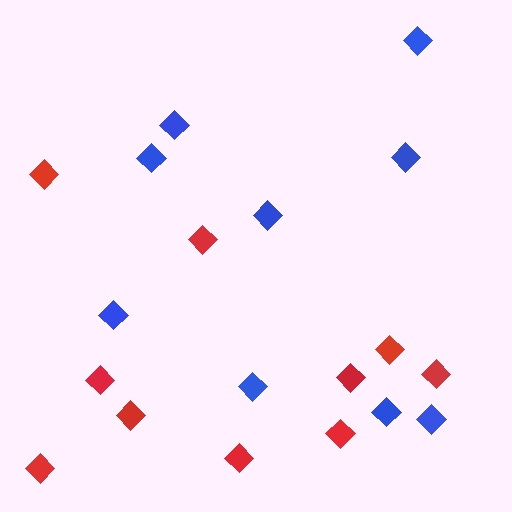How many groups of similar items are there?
There are 2 groups: one group of blue diamonds (9) and one group of red diamonds (10).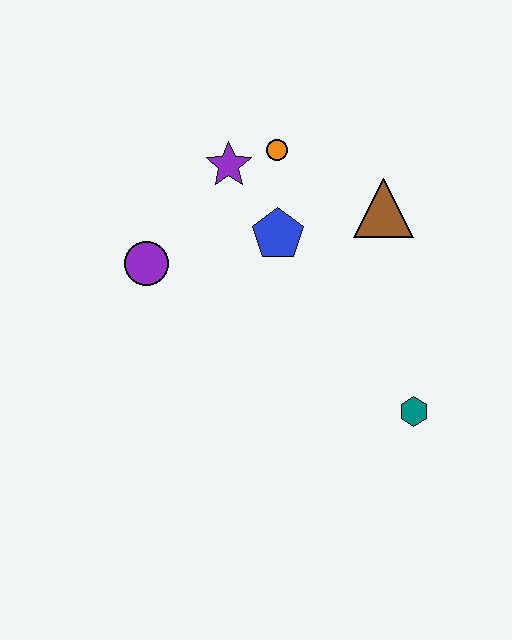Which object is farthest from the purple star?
The teal hexagon is farthest from the purple star.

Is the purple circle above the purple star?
No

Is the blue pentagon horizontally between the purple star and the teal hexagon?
Yes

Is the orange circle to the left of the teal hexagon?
Yes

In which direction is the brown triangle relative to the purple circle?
The brown triangle is to the right of the purple circle.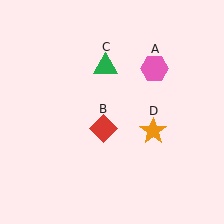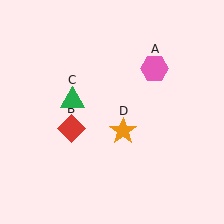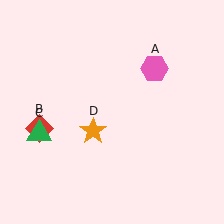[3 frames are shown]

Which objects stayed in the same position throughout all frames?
Pink hexagon (object A) remained stationary.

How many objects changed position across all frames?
3 objects changed position: red diamond (object B), green triangle (object C), orange star (object D).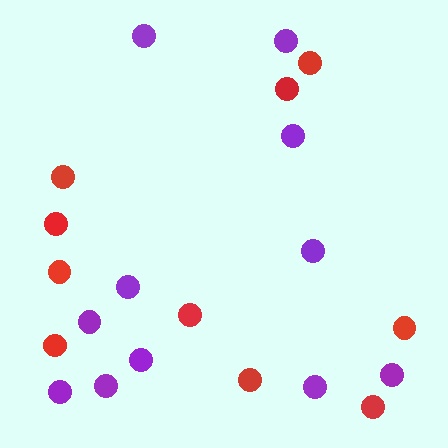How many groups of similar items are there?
There are 2 groups: one group of red circles (10) and one group of purple circles (11).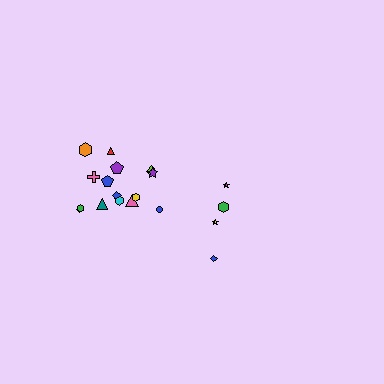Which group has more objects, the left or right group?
The left group.